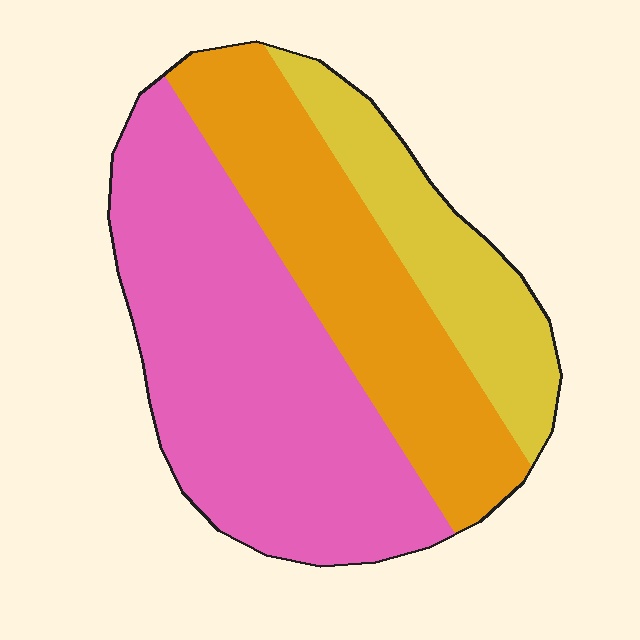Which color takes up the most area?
Pink, at roughly 50%.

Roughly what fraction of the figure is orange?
Orange covers 32% of the figure.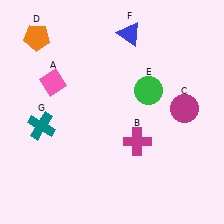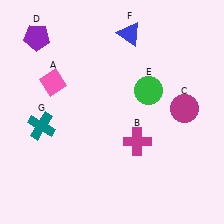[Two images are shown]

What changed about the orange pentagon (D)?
In Image 1, D is orange. In Image 2, it changed to purple.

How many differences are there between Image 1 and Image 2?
There is 1 difference between the two images.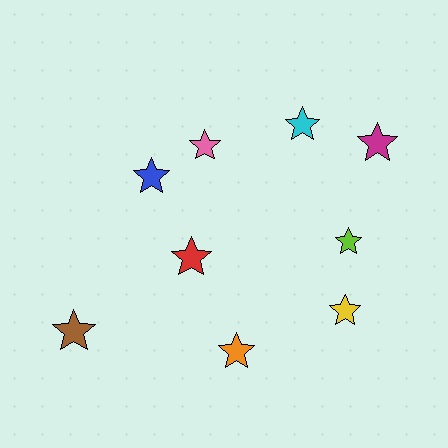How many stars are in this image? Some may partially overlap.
There are 9 stars.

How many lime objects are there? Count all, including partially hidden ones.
There is 1 lime object.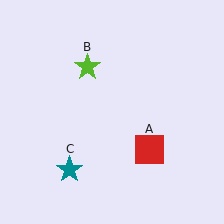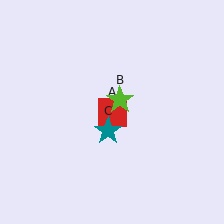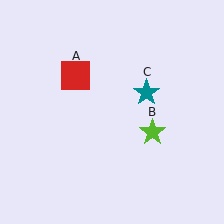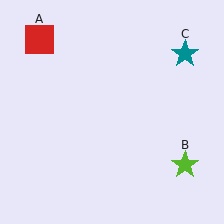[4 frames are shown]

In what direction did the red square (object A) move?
The red square (object A) moved up and to the left.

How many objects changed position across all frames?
3 objects changed position: red square (object A), lime star (object B), teal star (object C).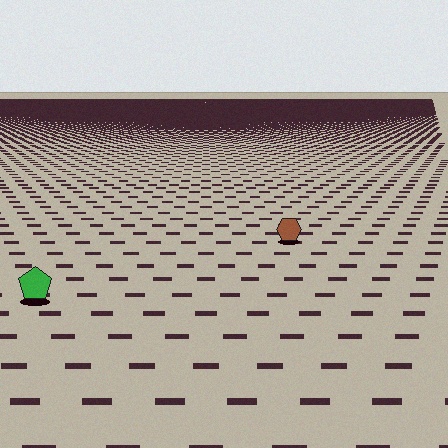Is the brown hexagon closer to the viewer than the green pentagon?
No. The green pentagon is closer — you can tell from the texture gradient: the ground texture is coarser near it.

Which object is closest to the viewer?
The green pentagon is closest. The texture marks near it are larger and more spread out.